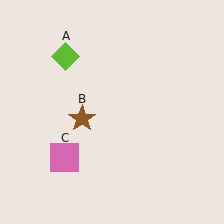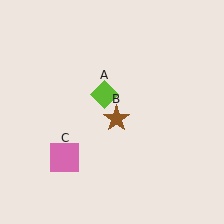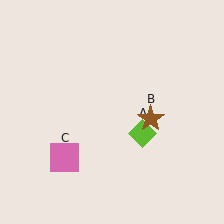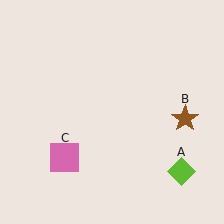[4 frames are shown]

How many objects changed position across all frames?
2 objects changed position: lime diamond (object A), brown star (object B).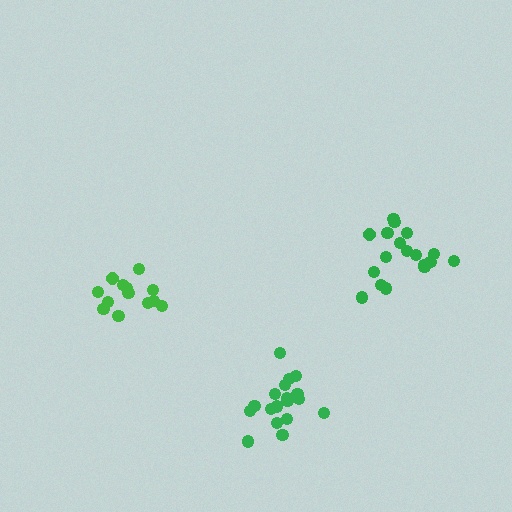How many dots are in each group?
Group 1: 18 dots, Group 2: 18 dots, Group 3: 14 dots (50 total).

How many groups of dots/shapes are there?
There are 3 groups.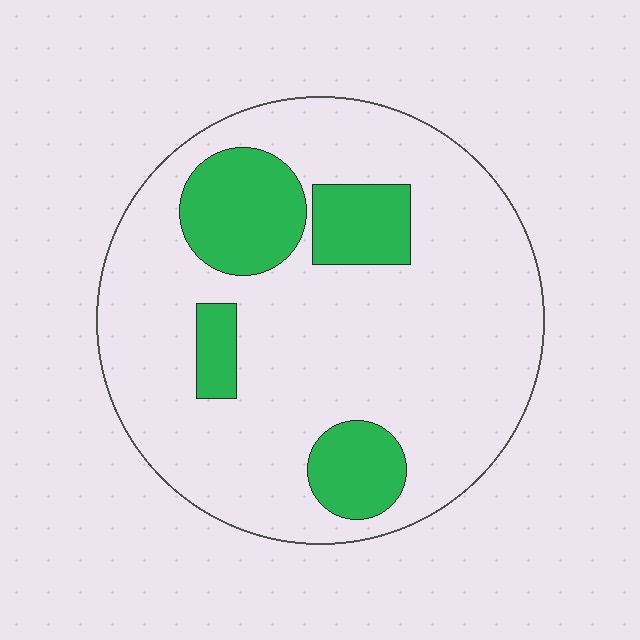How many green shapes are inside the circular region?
4.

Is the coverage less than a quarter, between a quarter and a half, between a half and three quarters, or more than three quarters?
Less than a quarter.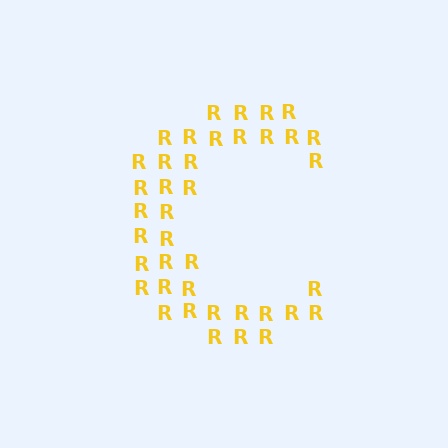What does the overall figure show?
The overall figure shows the letter C.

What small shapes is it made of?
It is made of small letter R's.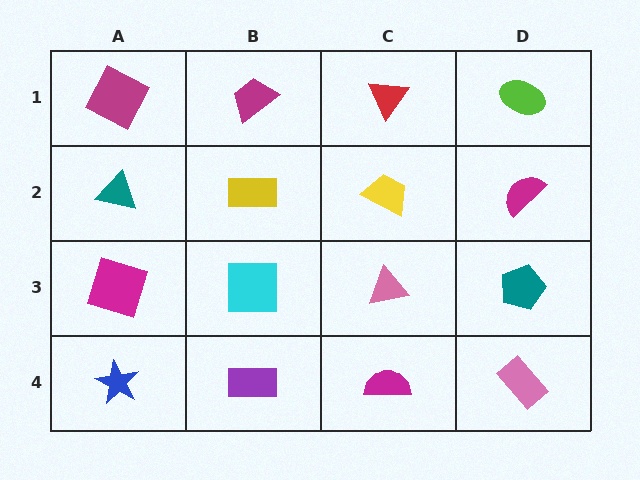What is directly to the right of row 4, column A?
A purple rectangle.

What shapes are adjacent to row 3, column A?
A teal triangle (row 2, column A), a blue star (row 4, column A), a cyan square (row 3, column B).